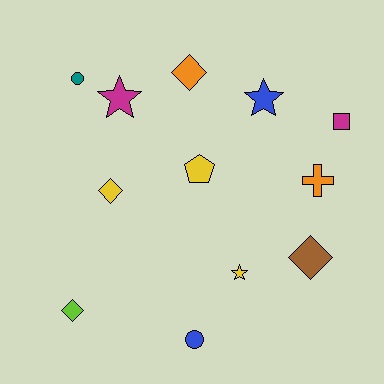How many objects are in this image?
There are 12 objects.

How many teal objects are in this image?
There is 1 teal object.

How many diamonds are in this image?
There are 4 diamonds.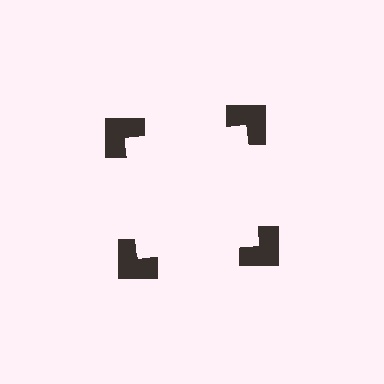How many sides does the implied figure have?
4 sides.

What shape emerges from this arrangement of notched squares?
An illusory square — its edges are inferred from the aligned wedge cuts in the notched squares, not physically drawn.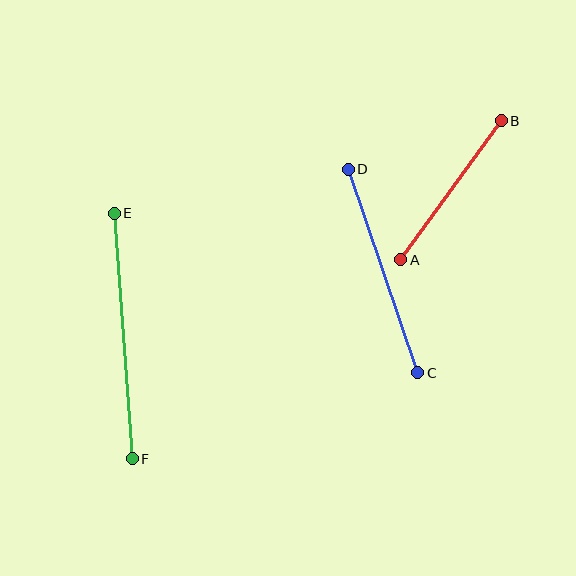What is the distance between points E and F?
The distance is approximately 246 pixels.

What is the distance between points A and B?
The distance is approximately 171 pixels.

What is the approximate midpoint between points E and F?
The midpoint is at approximately (123, 336) pixels.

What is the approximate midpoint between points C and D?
The midpoint is at approximately (383, 271) pixels.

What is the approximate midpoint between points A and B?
The midpoint is at approximately (451, 190) pixels.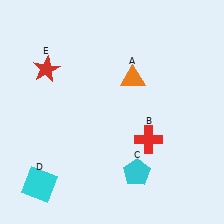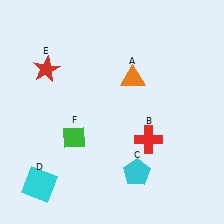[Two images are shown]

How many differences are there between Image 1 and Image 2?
There is 1 difference between the two images.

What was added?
A green diamond (F) was added in Image 2.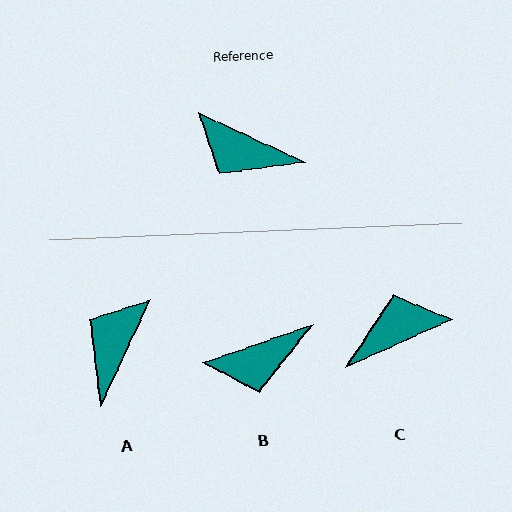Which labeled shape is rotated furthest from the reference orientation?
C, about 131 degrees away.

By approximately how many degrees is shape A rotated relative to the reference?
Approximately 90 degrees clockwise.